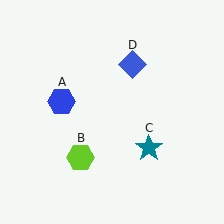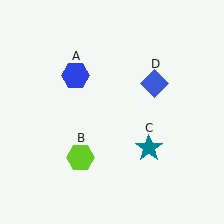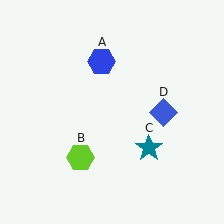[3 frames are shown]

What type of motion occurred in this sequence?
The blue hexagon (object A), blue diamond (object D) rotated clockwise around the center of the scene.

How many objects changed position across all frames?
2 objects changed position: blue hexagon (object A), blue diamond (object D).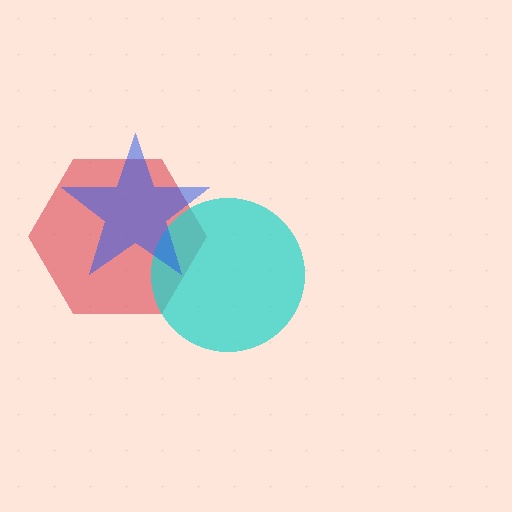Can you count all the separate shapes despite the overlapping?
Yes, there are 3 separate shapes.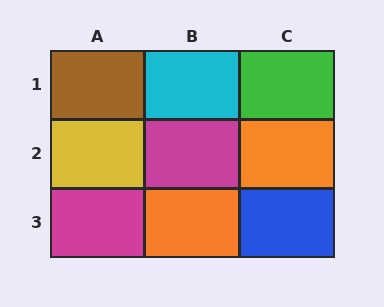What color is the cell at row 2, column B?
Magenta.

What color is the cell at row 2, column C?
Orange.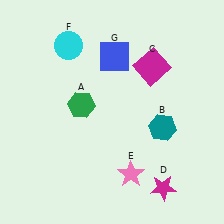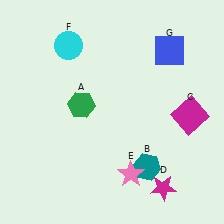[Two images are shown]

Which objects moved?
The objects that moved are: the teal hexagon (B), the magenta square (C), the blue square (G).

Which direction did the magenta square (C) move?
The magenta square (C) moved down.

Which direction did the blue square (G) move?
The blue square (G) moved right.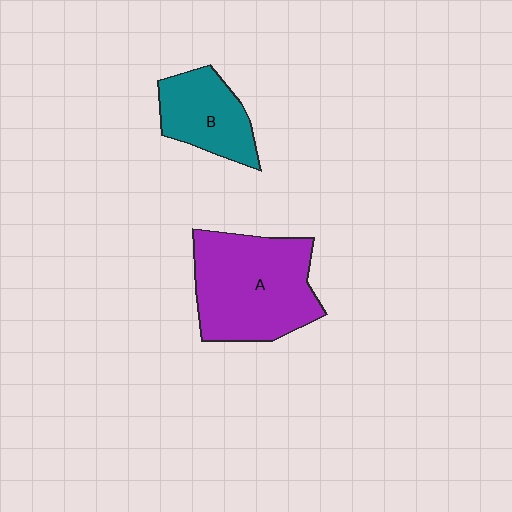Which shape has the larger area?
Shape A (purple).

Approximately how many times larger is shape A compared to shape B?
Approximately 1.8 times.